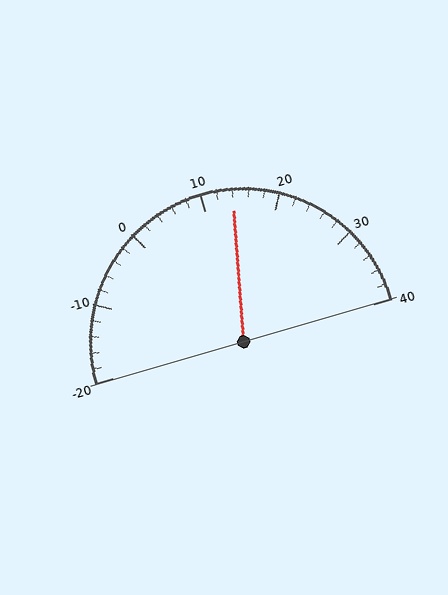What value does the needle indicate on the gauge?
The needle indicates approximately 14.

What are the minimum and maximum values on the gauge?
The gauge ranges from -20 to 40.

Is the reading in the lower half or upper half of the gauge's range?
The reading is in the upper half of the range (-20 to 40).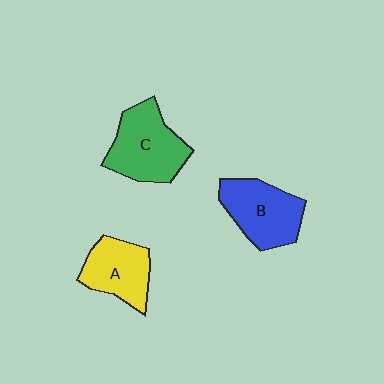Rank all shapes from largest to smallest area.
From largest to smallest: C (green), B (blue), A (yellow).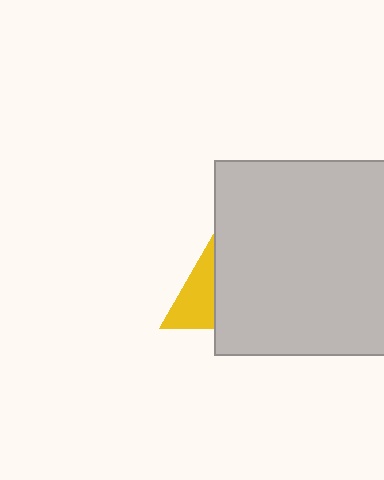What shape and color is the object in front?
The object in front is a light gray square.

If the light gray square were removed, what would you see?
You would see the complete yellow triangle.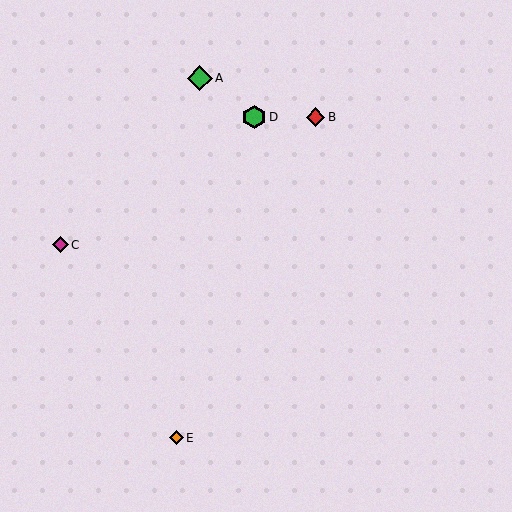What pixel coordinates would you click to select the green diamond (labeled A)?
Click at (200, 78) to select the green diamond A.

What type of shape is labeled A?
Shape A is a green diamond.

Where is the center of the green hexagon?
The center of the green hexagon is at (254, 117).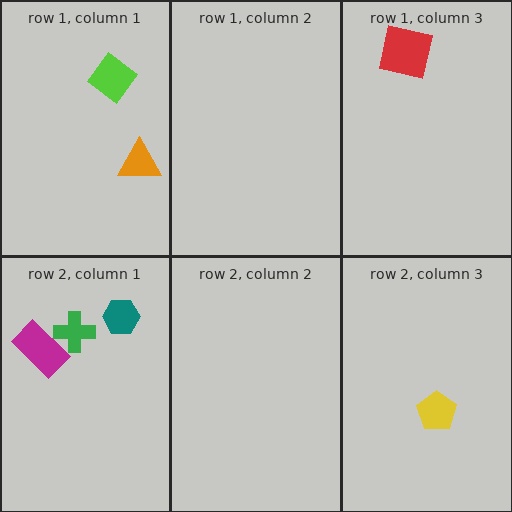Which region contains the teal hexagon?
The row 2, column 1 region.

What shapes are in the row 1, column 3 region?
The red square.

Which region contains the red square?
The row 1, column 3 region.